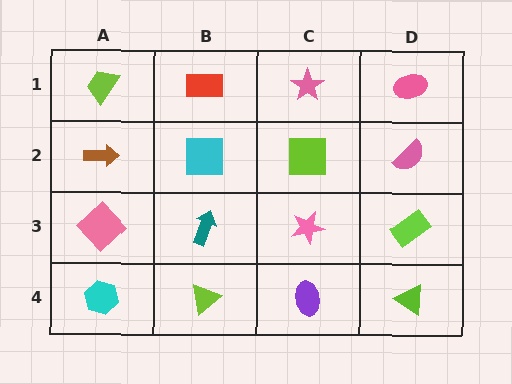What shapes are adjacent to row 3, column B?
A cyan square (row 2, column B), a lime triangle (row 4, column B), a pink diamond (row 3, column A), a pink star (row 3, column C).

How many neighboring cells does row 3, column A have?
3.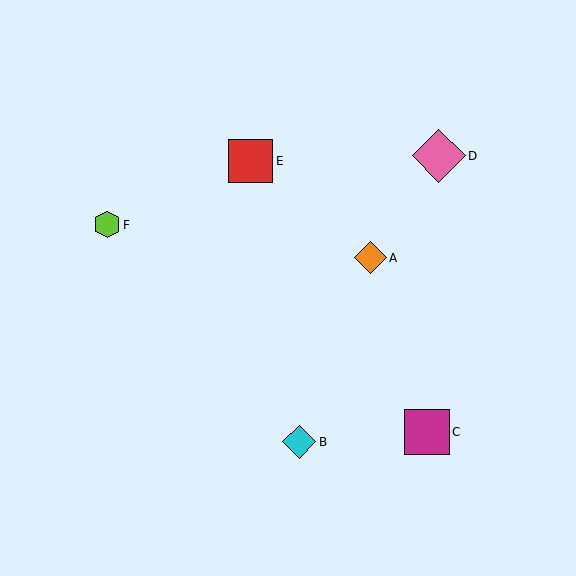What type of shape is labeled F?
Shape F is a lime hexagon.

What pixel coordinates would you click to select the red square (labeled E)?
Click at (251, 161) to select the red square E.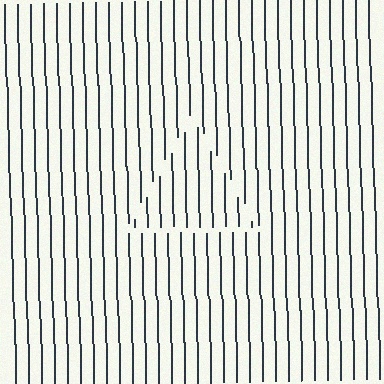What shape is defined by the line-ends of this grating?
An illusory triangle. The interior of the shape contains the same grating, shifted by half a period — the contour is defined by the phase discontinuity where line-ends from the inner and outer gratings abut.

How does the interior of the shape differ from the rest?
The interior of the shape contains the same grating, shifted by half a period — the contour is defined by the phase discontinuity where line-ends from the inner and outer gratings abut.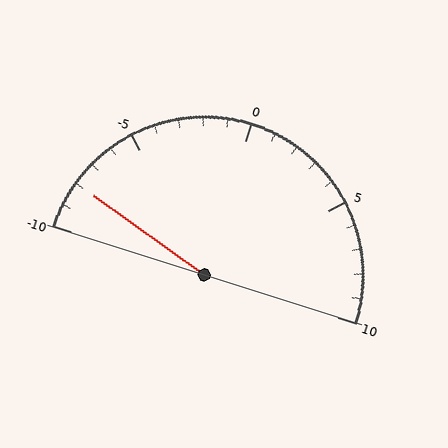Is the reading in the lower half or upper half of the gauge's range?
The reading is in the lower half of the range (-10 to 10).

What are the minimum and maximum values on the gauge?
The gauge ranges from -10 to 10.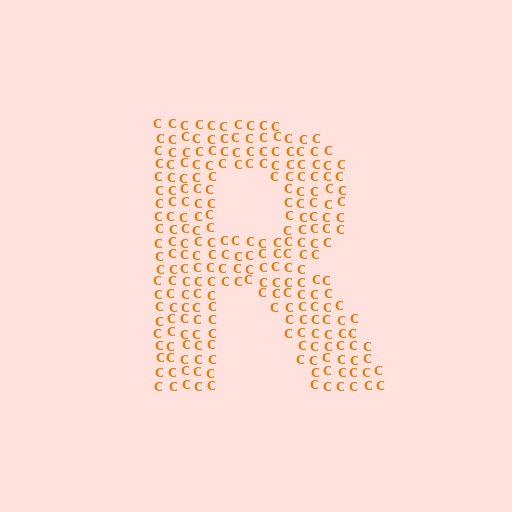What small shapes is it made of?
It is made of small letter C's.